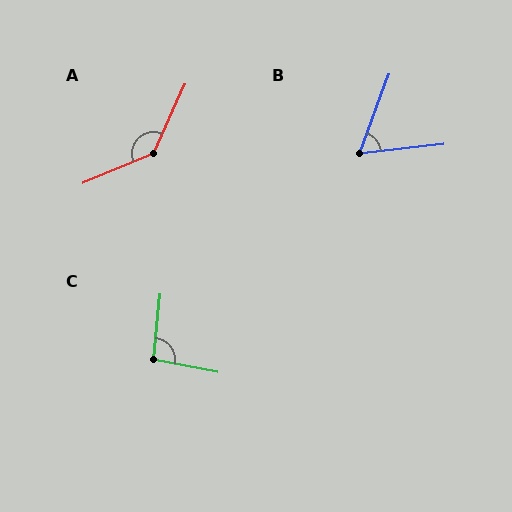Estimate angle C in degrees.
Approximately 95 degrees.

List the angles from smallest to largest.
B (63°), C (95°), A (137°).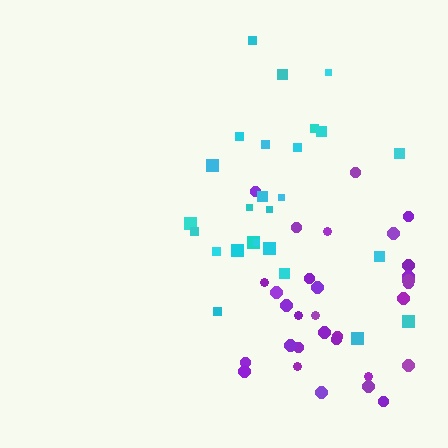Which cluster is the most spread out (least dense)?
Cyan.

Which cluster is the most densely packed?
Purple.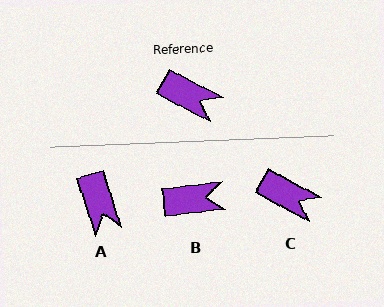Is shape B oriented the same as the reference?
No, it is off by about 35 degrees.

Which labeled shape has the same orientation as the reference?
C.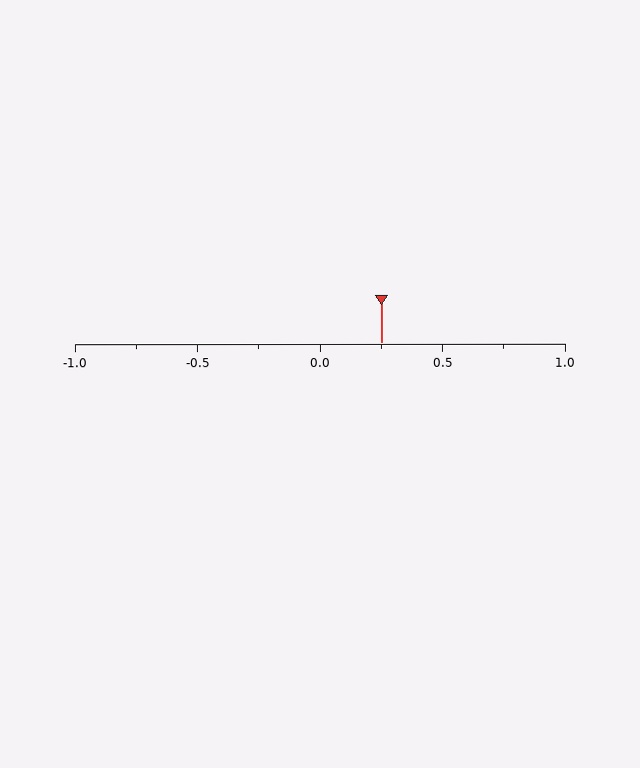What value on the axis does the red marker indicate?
The marker indicates approximately 0.25.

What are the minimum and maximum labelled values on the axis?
The axis runs from -1.0 to 1.0.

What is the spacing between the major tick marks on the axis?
The major ticks are spaced 0.5 apart.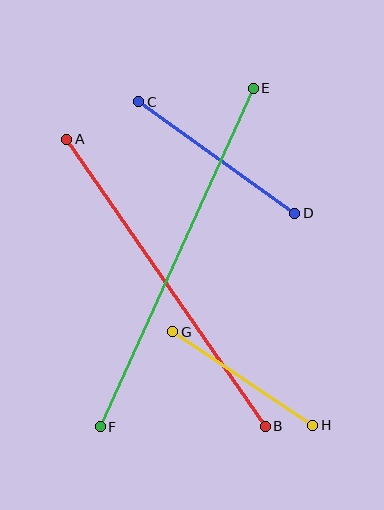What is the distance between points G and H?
The distance is approximately 168 pixels.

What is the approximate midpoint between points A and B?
The midpoint is at approximately (166, 283) pixels.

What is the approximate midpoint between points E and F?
The midpoint is at approximately (177, 257) pixels.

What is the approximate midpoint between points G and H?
The midpoint is at approximately (243, 378) pixels.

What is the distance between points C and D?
The distance is approximately 192 pixels.